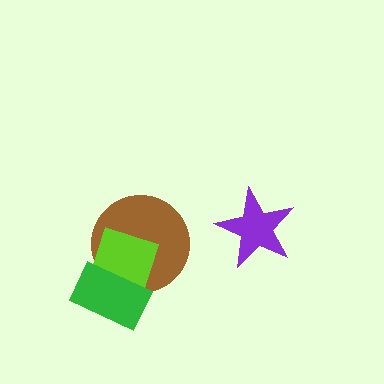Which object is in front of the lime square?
The green rectangle is in front of the lime square.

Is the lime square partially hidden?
Yes, it is partially covered by another shape.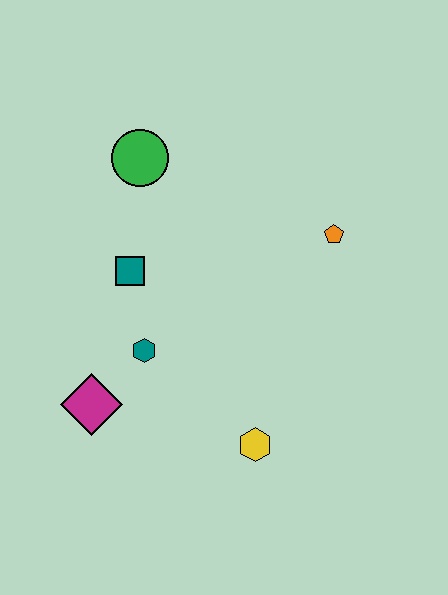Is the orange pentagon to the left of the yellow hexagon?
No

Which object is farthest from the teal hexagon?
The orange pentagon is farthest from the teal hexagon.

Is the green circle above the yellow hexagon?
Yes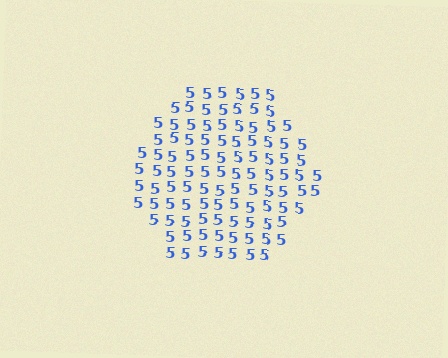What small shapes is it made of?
It is made of small digit 5's.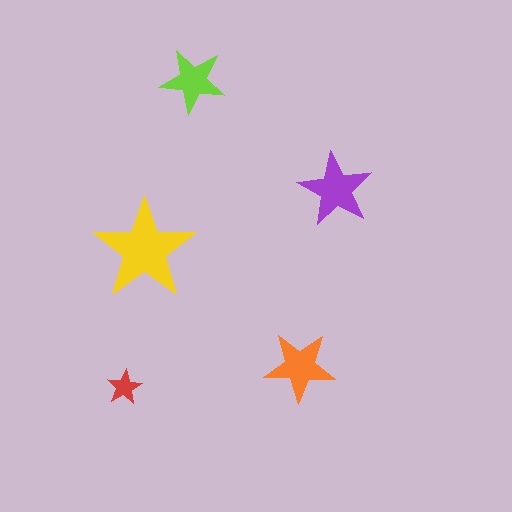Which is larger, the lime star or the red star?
The lime one.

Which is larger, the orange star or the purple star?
The purple one.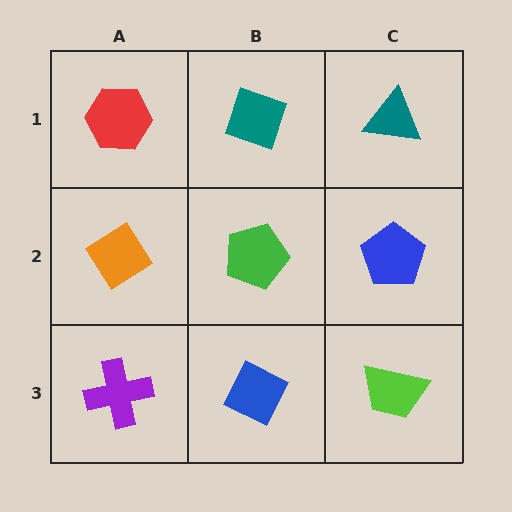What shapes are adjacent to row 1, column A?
An orange diamond (row 2, column A), a teal diamond (row 1, column B).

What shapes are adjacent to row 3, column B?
A green pentagon (row 2, column B), a purple cross (row 3, column A), a lime trapezoid (row 3, column C).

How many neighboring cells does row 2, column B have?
4.